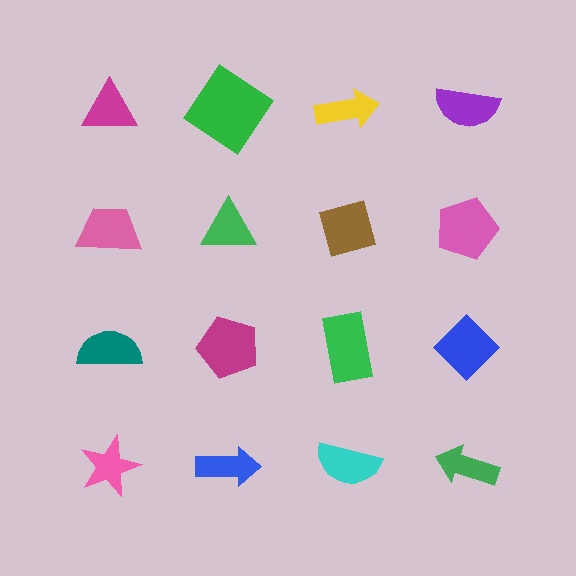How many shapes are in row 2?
4 shapes.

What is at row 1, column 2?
A green diamond.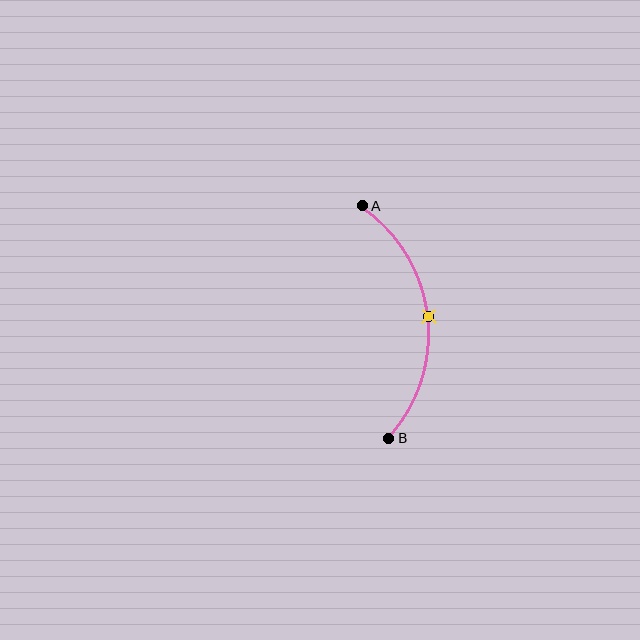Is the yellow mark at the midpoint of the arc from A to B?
Yes. The yellow mark lies on the arc at equal arc-length from both A and B — it is the arc midpoint.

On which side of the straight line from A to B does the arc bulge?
The arc bulges to the right of the straight line connecting A and B.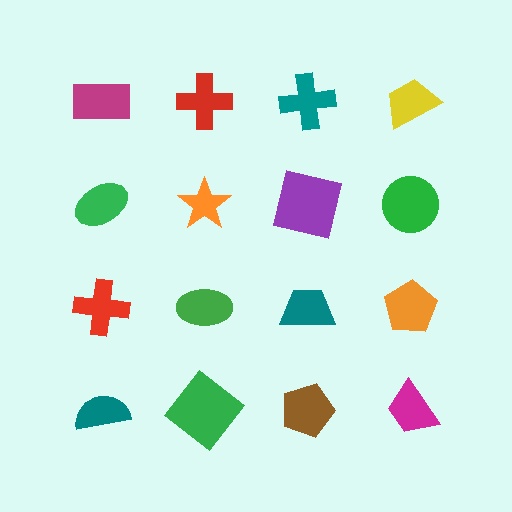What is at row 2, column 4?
A green circle.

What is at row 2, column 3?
A purple square.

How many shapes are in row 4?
4 shapes.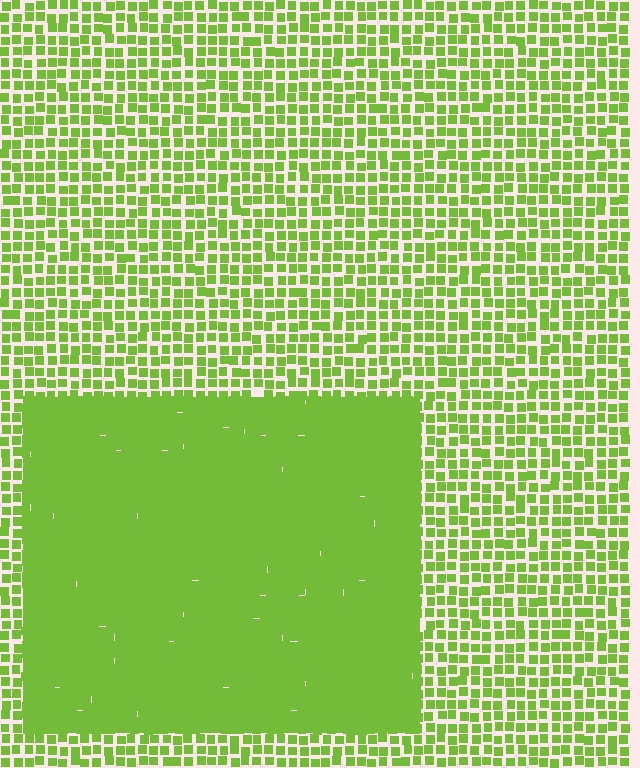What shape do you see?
I see a rectangle.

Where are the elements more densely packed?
The elements are more densely packed inside the rectangle boundary.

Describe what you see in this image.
The image contains small lime elements arranged at two different densities. A rectangle-shaped region is visible where the elements are more densely packed than the surrounding area.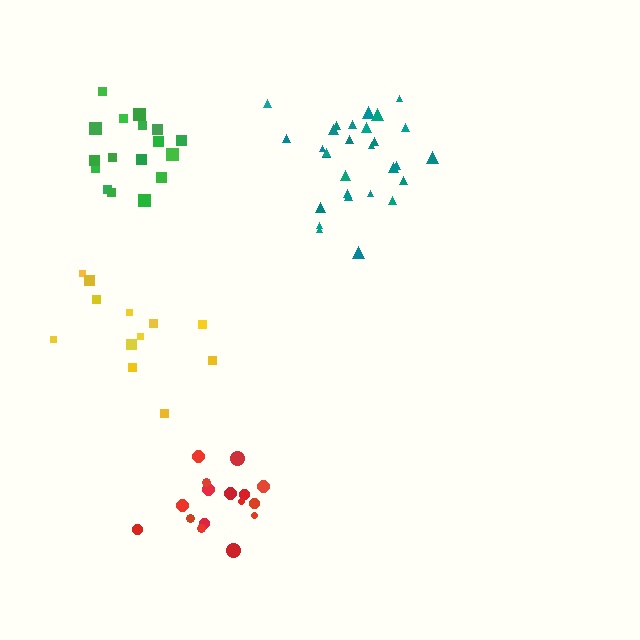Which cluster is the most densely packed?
Teal.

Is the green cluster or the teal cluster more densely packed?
Teal.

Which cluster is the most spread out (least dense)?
Yellow.